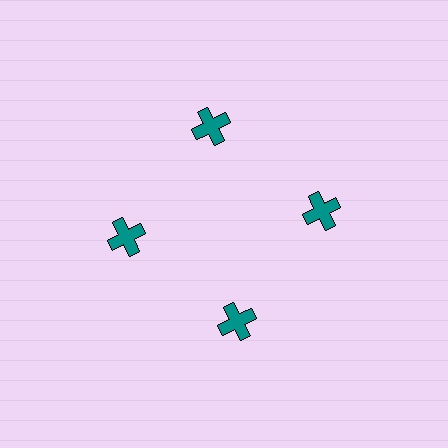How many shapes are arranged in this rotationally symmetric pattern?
There are 4 shapes, arranged in 4 groups of 1.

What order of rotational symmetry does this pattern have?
This pattern has 4-fold rotational symmetry.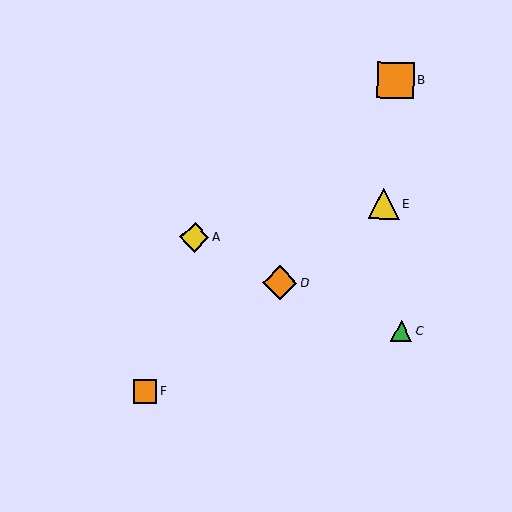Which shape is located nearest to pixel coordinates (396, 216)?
The yellow triangle (labeled E) at (384, 204) is nearest to that location.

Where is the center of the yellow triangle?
The center of the yellow triangle is at (384, 204).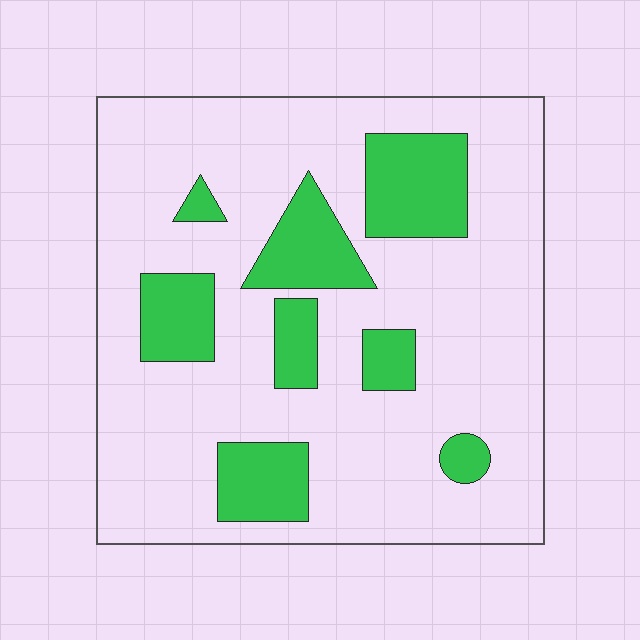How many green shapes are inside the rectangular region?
8.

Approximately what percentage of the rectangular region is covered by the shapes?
Approximately 20%.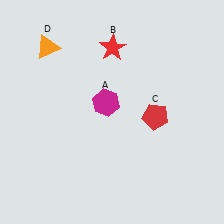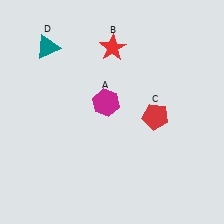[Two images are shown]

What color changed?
The triangle (D) changed from orange in Image 1 to teal in Image 2.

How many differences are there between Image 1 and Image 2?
There is 1 difference between the two images.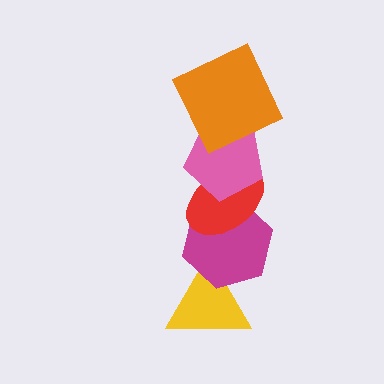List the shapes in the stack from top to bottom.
From top to bottom: the orange square, the pink pentagon, the red ellipse, the magenta hexagon, the yellow triangle.